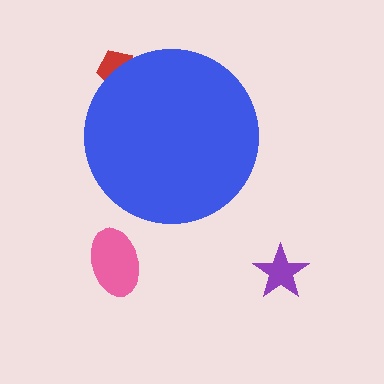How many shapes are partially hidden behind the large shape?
1 shape is partially hidden.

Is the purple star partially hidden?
No, the purple star is fully visible.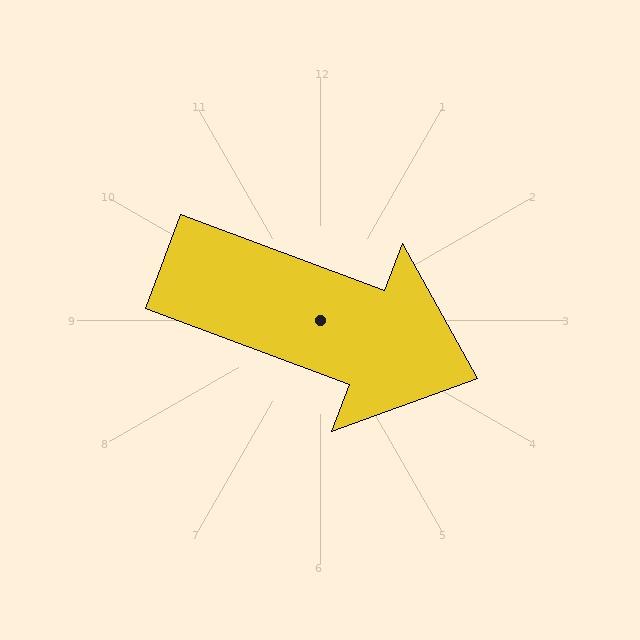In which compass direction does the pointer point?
East.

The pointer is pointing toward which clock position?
Roughly 4 o'clock.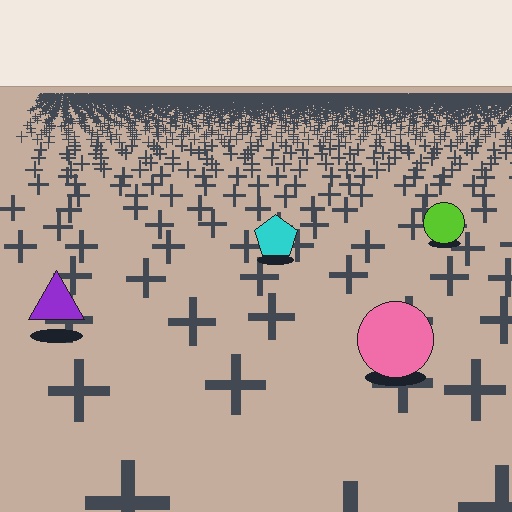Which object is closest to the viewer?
The pink circle is closest. The texture marks near it are larger and more spread out.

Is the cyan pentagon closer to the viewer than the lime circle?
Yes. The cyan pentagon is closer — you can tell from the texture gradient: the ground texture is coarser near it.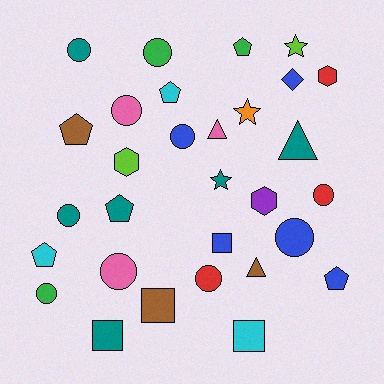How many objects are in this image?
There are 30 objects.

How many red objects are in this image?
There are 3 red objects.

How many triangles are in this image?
There are 3 triangles.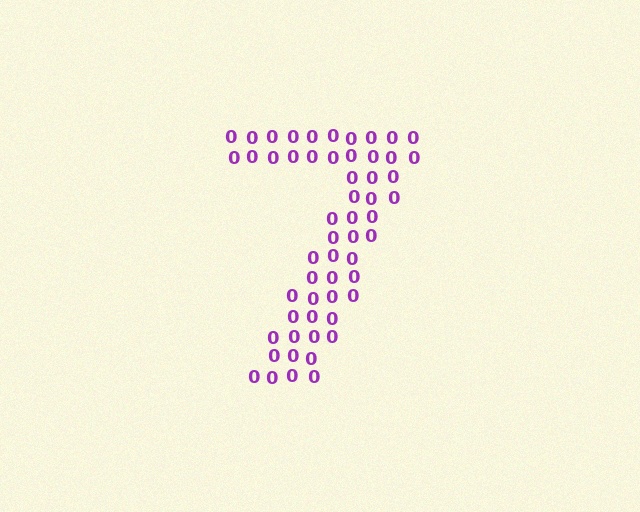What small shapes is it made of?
It is made of small digit 0's.